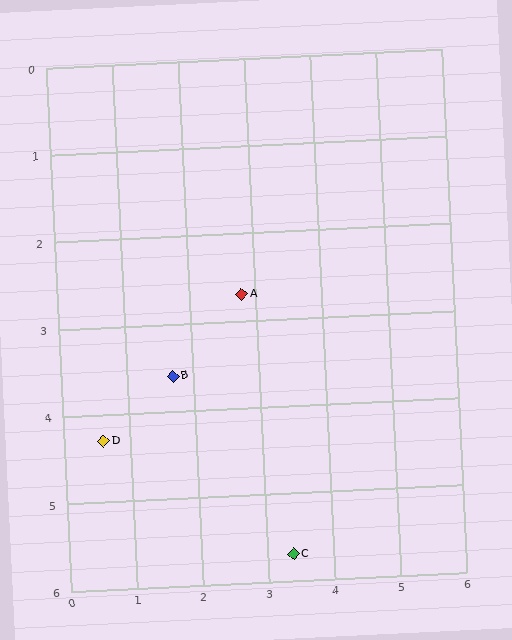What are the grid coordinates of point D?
Point D is at approximately (0.6, 4.3).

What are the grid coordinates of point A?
Point A is at approximately (2.8, 2.7).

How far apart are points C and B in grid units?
Points C and B are about 2.7 grid units apart.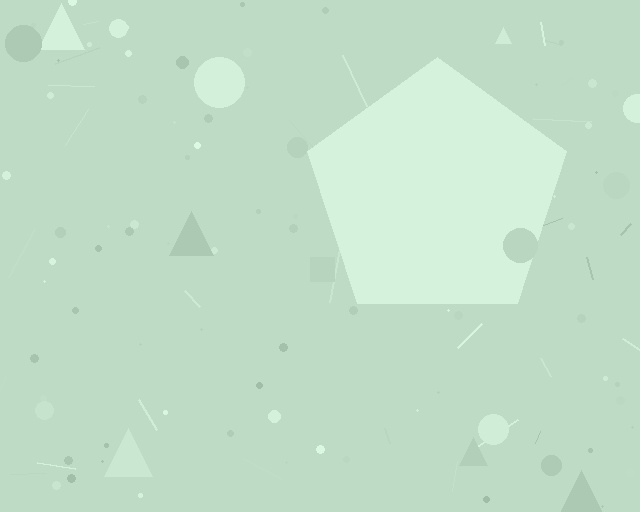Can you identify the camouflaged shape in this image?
The camouflaged shape is a pentagon.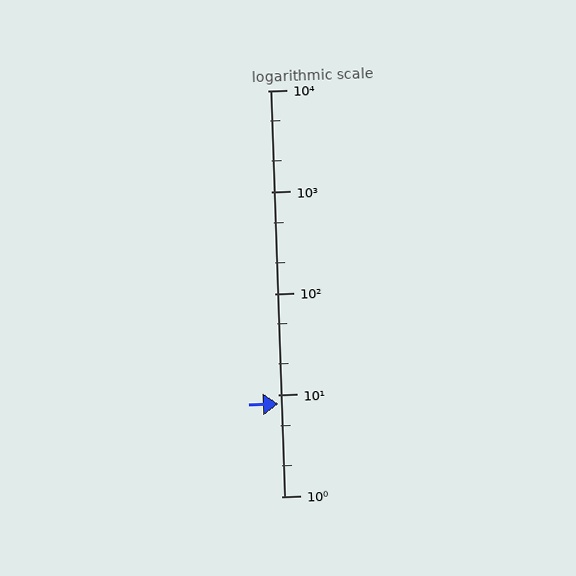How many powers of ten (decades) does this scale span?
The scale spans 4 decades, from 1 to 10000.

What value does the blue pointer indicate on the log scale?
The pointer indicates approximately 8.1.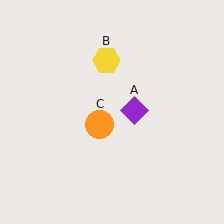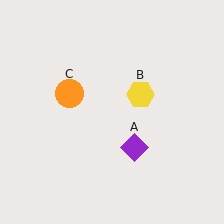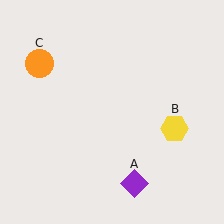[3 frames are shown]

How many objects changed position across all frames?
3 objects changed position: purple diamond (object A), yellow hexagon (object B), orange circle (object C).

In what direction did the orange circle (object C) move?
The orange circle (object C) moved up and to the left.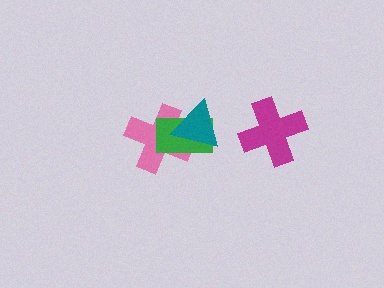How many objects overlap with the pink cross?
2 objects overlap with the pink cross.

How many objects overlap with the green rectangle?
2 objects overlap with the green rectangle.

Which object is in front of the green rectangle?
The teal triangle is in front of the green rectangle.